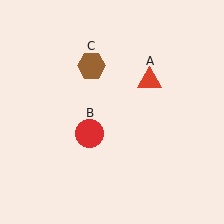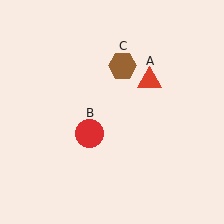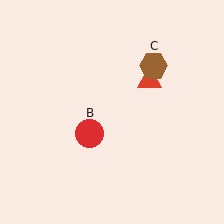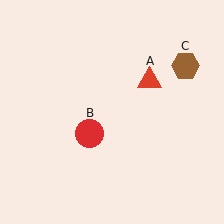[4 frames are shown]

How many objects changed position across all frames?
1 object changed position: brown hexagon (object C).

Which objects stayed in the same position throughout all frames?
Red triangle (object A) and red circle (object B) remained stationary.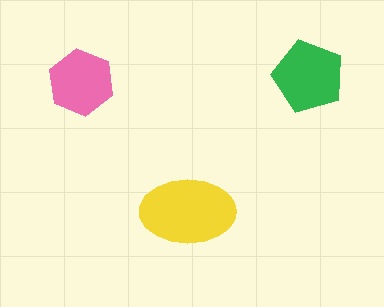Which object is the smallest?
The pink hexagon.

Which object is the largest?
The yellow ellipse.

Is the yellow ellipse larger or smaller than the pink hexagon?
Larger.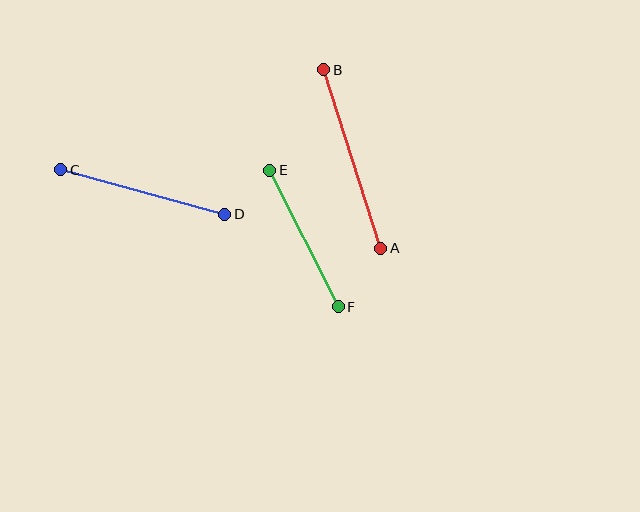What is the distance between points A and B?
The distance is approximately 188 pixels.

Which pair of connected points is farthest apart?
Points A and B are farthest apart.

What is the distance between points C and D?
The distance is approximately 170 pixels.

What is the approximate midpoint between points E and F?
The midpoint is at approximately (304, 239) pixels.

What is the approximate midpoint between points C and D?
The midpoint is at approximately (143, 192) pixels.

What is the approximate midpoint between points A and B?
The midpoint is at approximately (352, 159) pixels.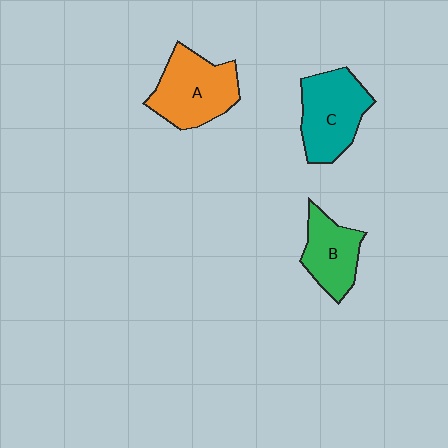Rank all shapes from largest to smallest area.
From largest to smallest: A (orange), C (teal), B (green).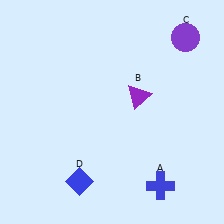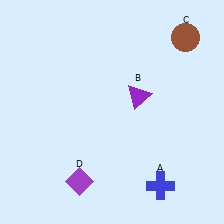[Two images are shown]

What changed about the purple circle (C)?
In Image 1, C is purple. In Image 2, it changed to brown.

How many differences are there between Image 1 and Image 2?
There are 2 differences between the two images.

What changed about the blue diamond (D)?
In Image 1, D is blue. In Image 2, it changed to purple.